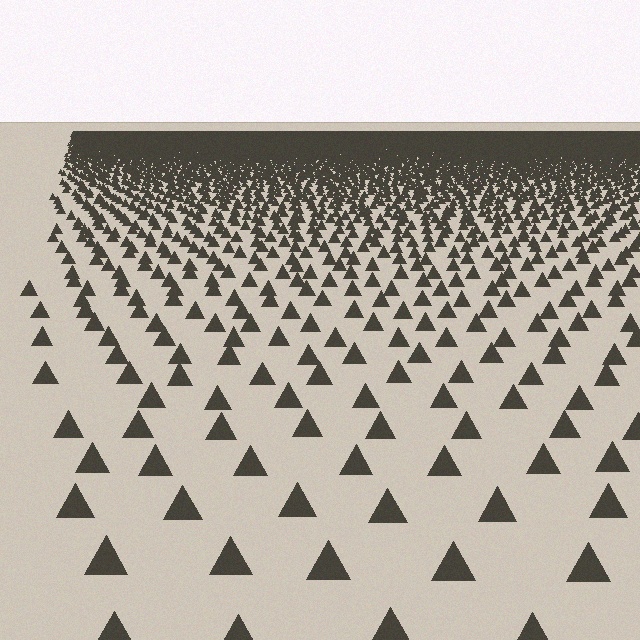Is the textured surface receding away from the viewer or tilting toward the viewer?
The surface is receding away from the viewer. Texture elements get smaller and denser toward the top.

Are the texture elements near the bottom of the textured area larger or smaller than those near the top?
Larger. Near the bottom, elements are closer to the viewer and appear at a bigger on-screen size.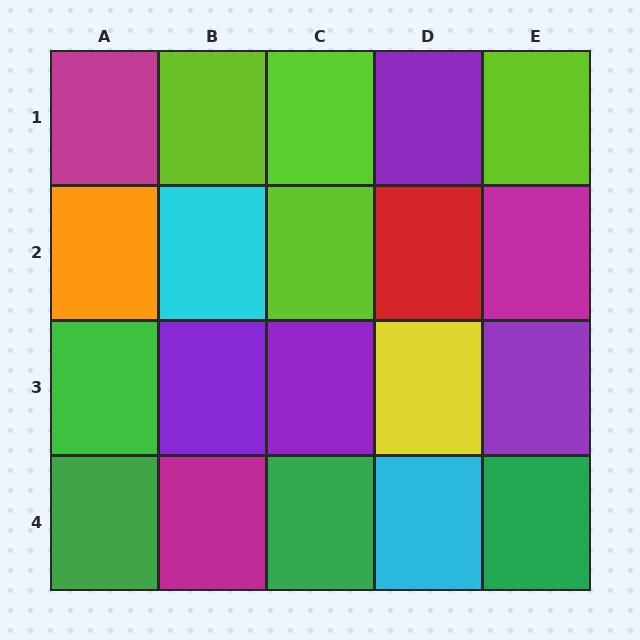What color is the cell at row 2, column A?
Orange.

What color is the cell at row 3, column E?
Purple.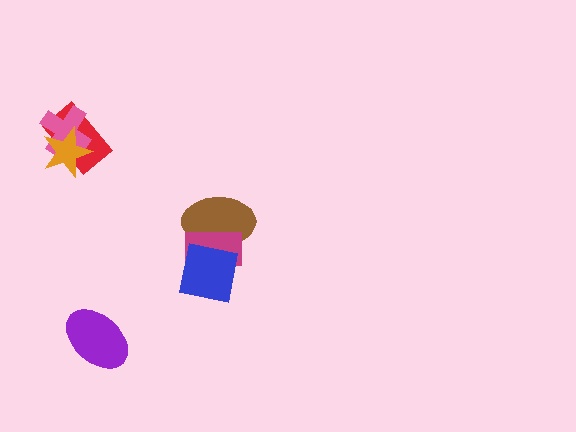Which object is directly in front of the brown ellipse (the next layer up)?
The magenta rectangle is directly in front of the brown ellipse.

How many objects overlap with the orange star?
2 objects overlap with the orange star.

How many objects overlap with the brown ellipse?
2 objects overlap with the brown ellipse.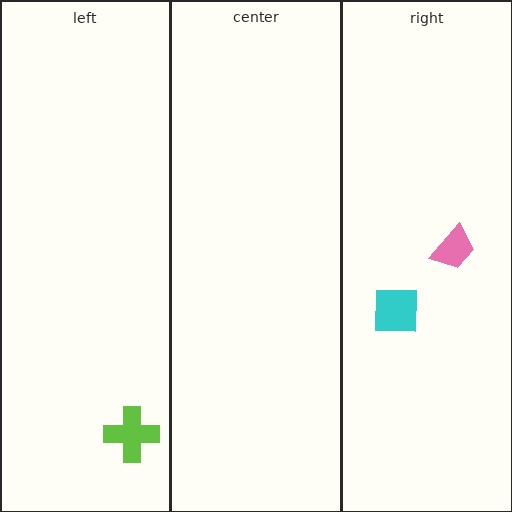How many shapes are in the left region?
1.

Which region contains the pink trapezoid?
The right region.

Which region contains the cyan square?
The right region.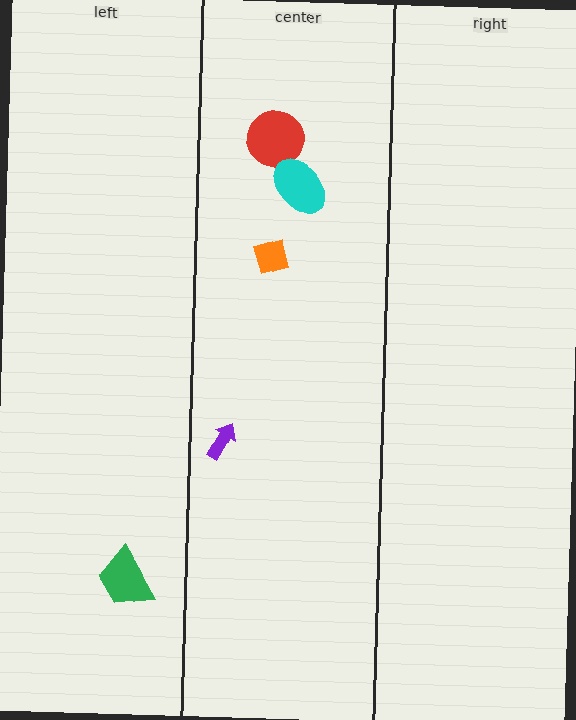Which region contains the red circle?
The center region.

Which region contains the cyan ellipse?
The center region.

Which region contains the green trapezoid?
The left region.